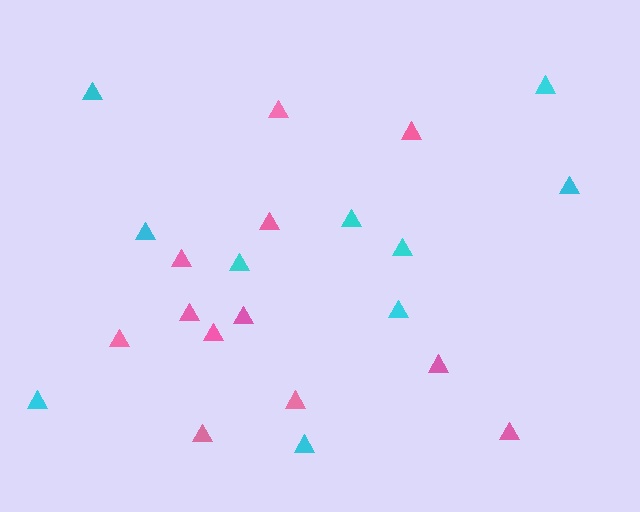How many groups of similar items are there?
There are 2 groups: one group of pink triangles (12) and one group of cyan triangles (10).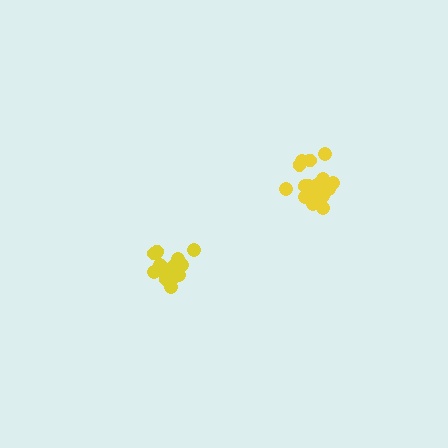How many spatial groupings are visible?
There are 2 spatial groupings.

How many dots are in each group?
Group 1: 18 dots, Group 2: 19 dots (37 total).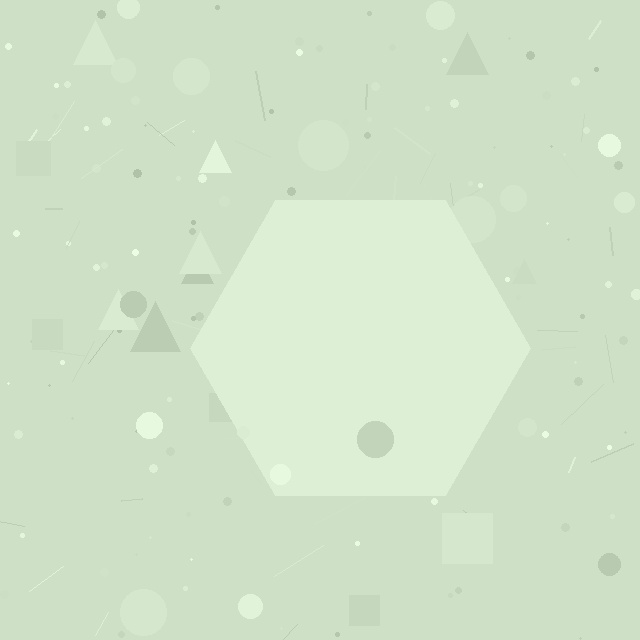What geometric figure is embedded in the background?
A hexagon is embedded in the background.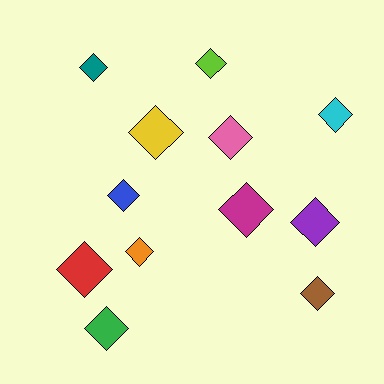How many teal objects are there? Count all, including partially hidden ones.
There is 1 teal object.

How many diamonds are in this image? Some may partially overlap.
There are 12 diamonds.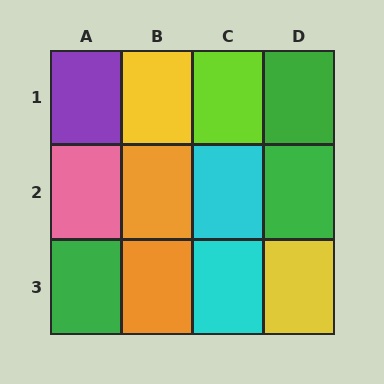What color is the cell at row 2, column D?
Green.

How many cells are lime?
1 cell is lime.